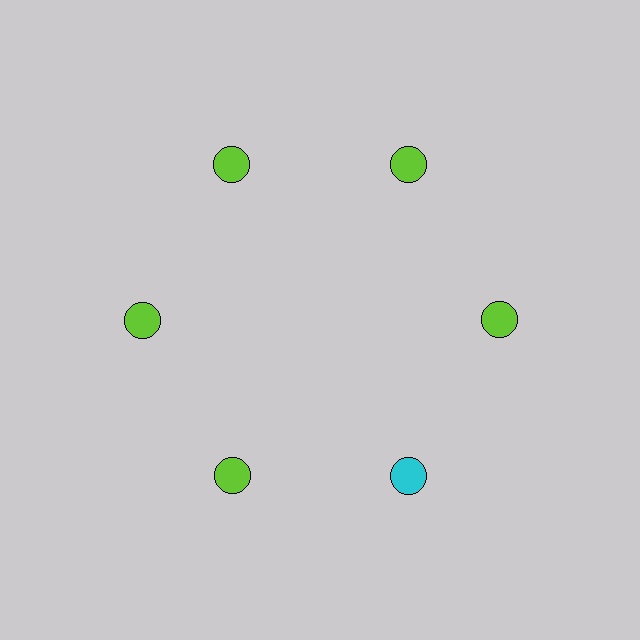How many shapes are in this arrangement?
There are 6 shapes arranged in a ring pattern.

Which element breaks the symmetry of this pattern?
The cyan circle at roughly the 5 o'clock position breaks the symmetry. All other shapes are lime circles.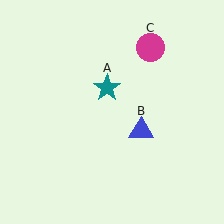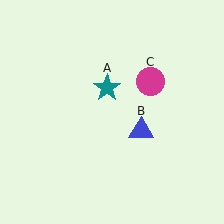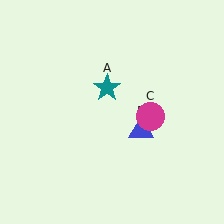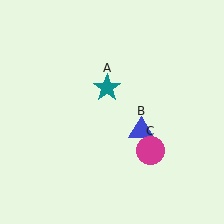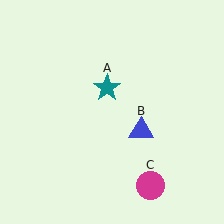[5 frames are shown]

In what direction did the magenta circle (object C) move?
The magenta circle (object C) moved down.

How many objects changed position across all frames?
1 object changed position: magenta circle (object C).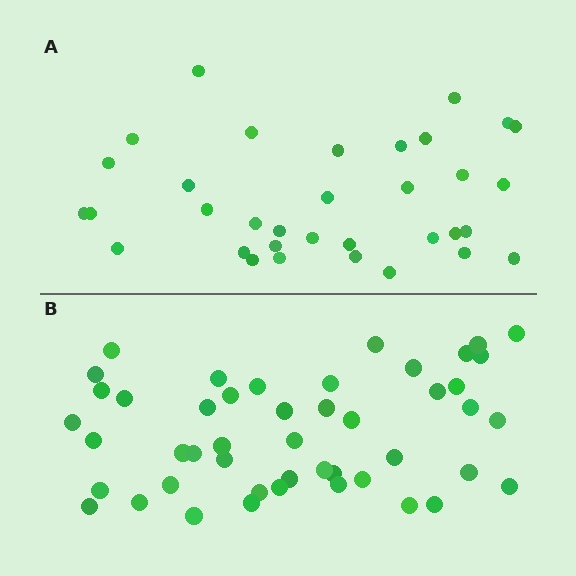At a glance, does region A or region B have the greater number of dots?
Region B (the bottom region) has more dots.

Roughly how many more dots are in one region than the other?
Region B has approximately 15 more dots than region A.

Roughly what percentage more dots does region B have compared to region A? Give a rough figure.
About 40% more.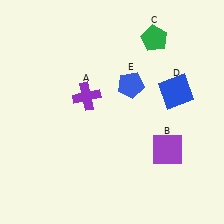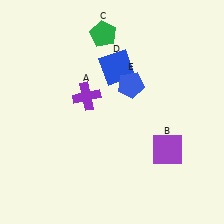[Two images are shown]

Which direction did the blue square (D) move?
The blue square (D) moved left.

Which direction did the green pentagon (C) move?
The green pentagon (C) moved left.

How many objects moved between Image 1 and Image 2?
2 objects moved between the two images.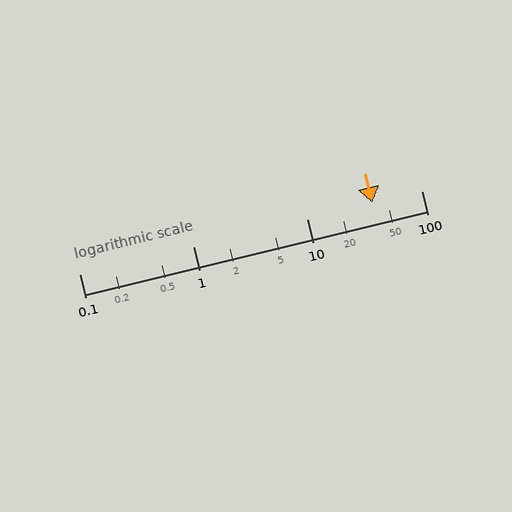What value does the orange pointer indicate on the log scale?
The pointer indicates approximately 37.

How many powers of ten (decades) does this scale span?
The scale spans 3 decades, from 0.1 to 100.